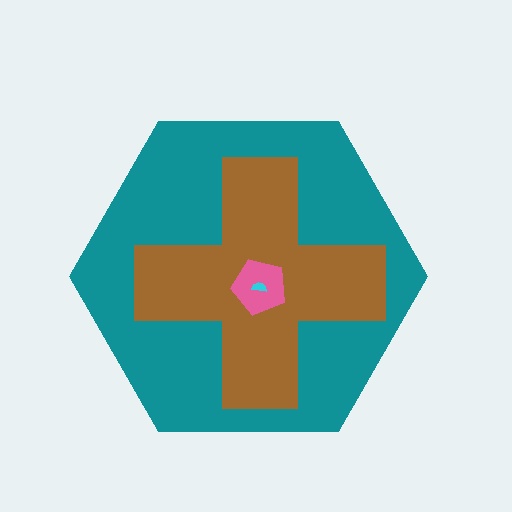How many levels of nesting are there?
4.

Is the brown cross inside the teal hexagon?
Yes.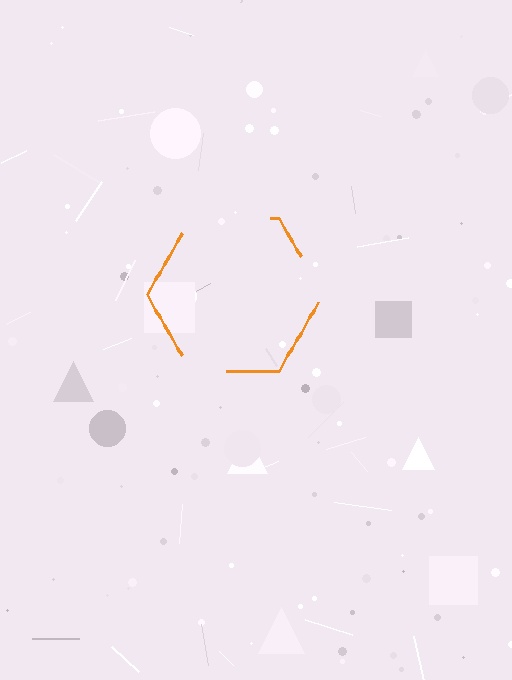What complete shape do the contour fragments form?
The contour fragments form a hexagon.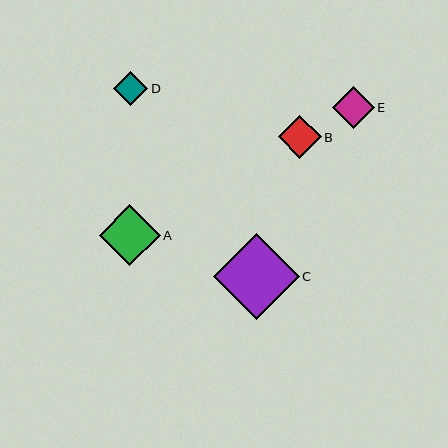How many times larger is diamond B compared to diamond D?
Diamond B is approximately 1.3 times the size of diamond D.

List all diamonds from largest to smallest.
From largest to smallest: C, A, B, E, D.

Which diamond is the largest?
Diamond C is the largest with a size of approximately 86 pixels.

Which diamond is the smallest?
Diamond D is the smallest with a size of approximately 34 pixels.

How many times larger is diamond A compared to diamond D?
Diamond A is approximately 1.8 times the size of diamond D.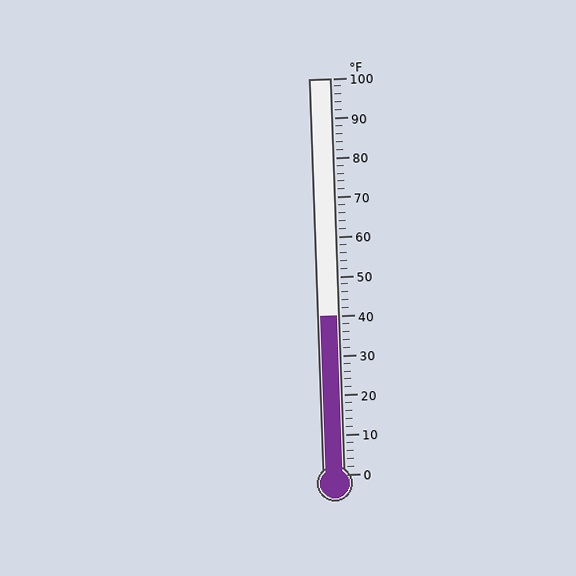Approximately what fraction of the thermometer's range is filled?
The thermometer is filled to approximately 40% of its range.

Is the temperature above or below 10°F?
The temperature is above 10°F.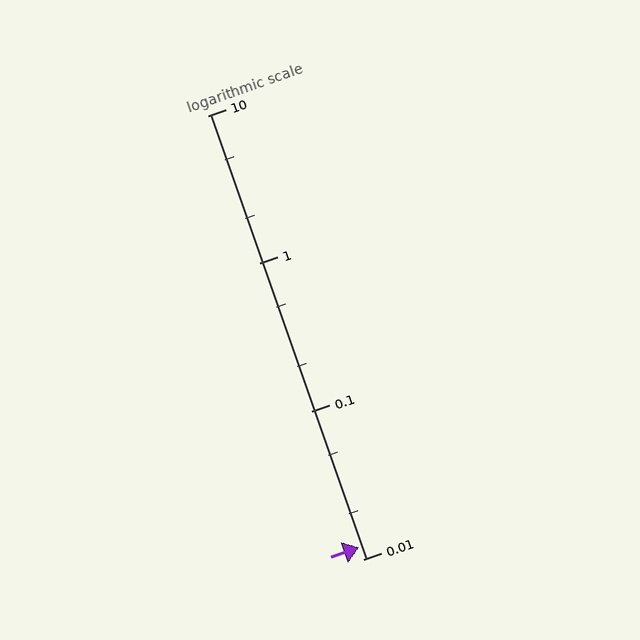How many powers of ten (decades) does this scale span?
The scale spans 3 decades, from 0.01 to 10.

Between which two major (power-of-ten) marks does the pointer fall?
The pointer is between 0.01 and 0.1.